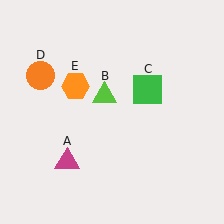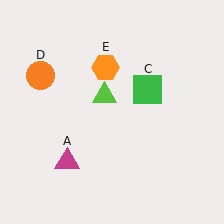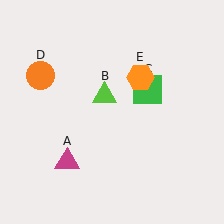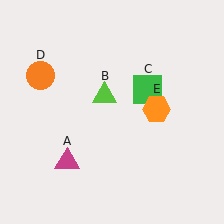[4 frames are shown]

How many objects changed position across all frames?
1 object changed position: orange hexagon (object E).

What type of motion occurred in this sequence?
The orange hexagon (object E) rotated clockwise around the center of the scene.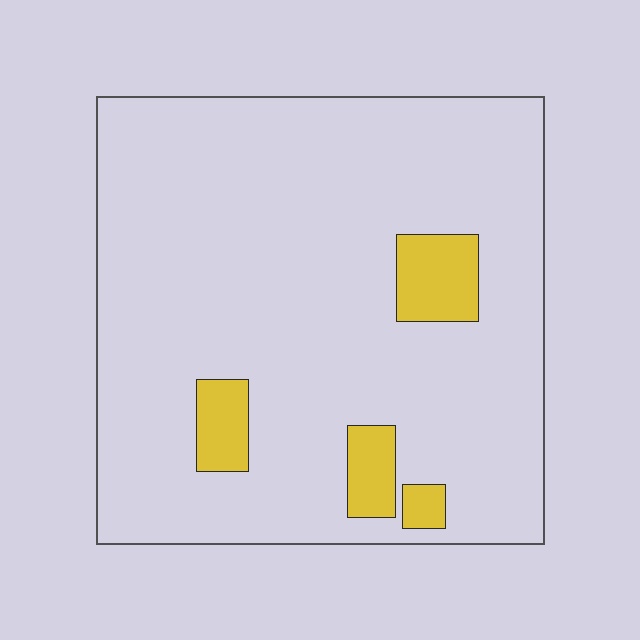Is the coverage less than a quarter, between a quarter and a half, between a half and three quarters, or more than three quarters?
Less than a quarter.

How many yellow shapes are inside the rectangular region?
4.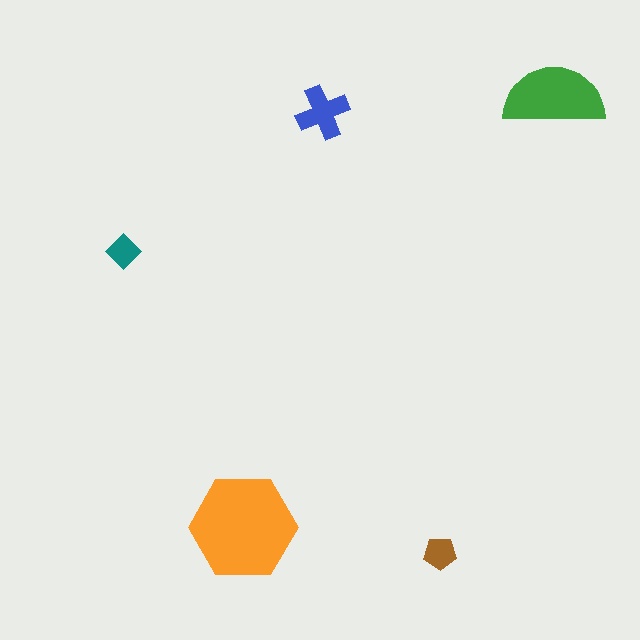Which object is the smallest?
The teal diamond.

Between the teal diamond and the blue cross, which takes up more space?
The blue cross.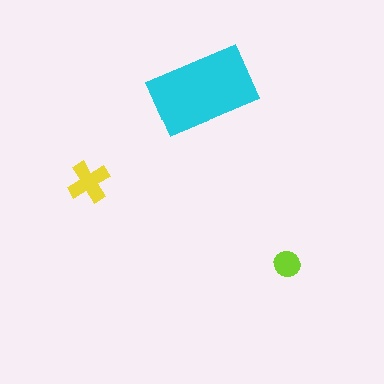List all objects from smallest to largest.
The lime circle, the yellow cross, the cyan rectangle.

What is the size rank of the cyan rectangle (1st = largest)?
1st.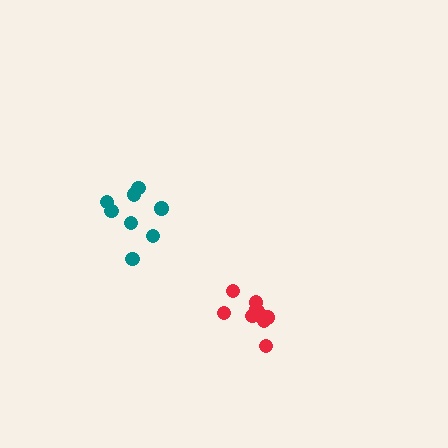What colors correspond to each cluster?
The clusters are colored: red, teal.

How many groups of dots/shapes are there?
There are 2 groups.